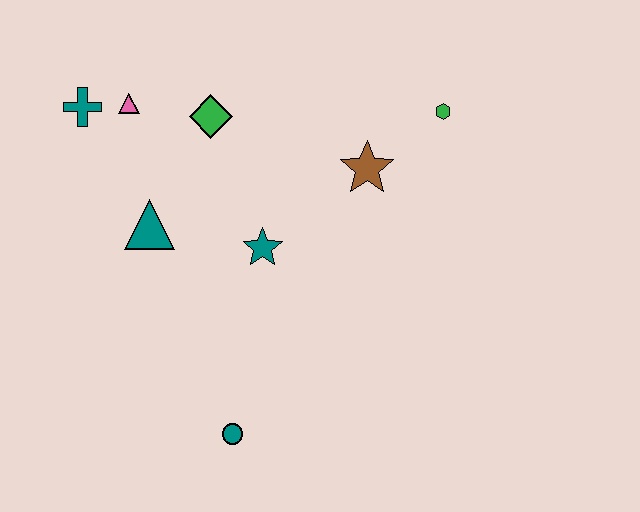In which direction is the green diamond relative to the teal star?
The green diamond is above the teal star.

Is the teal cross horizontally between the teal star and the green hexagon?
No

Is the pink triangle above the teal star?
Yes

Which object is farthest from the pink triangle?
The teal circle is farthest from the pink triangle.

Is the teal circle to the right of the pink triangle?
Yes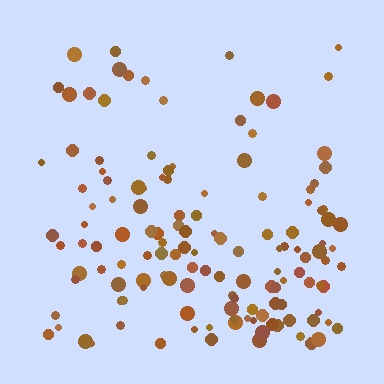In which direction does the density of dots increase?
From top to bottom, with the bottom side densest.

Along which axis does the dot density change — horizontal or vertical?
Vertical.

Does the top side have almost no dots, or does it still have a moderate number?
Still a moderate number, just noticeably fewer than the bottom.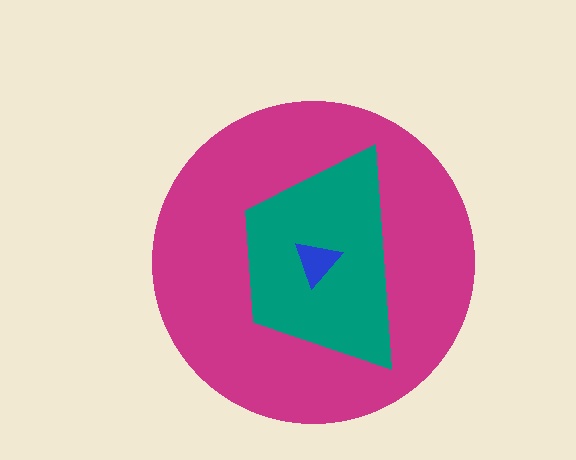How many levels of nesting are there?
3.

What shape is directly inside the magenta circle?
The teal trapezoid.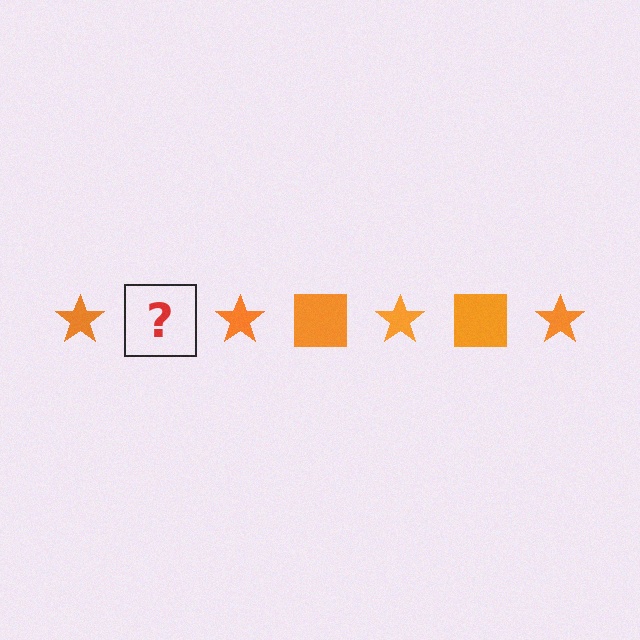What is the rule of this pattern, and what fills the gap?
The rule is that the pattern cycles through star, square shapes in orange. The gap should be filled with an orange square.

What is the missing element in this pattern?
The missing element is an orange square.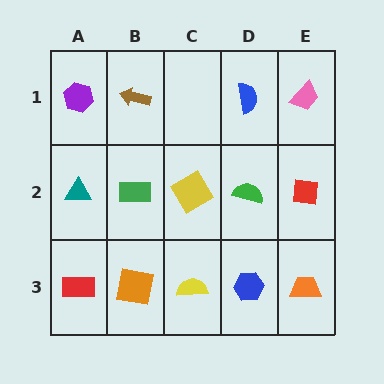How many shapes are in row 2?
5 shapes.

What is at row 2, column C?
A yellow diamond.